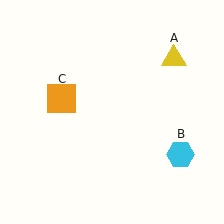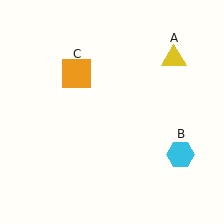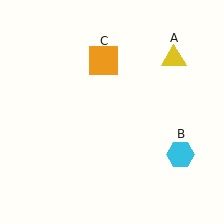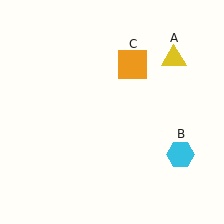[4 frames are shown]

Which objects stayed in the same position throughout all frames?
Yellow triangle (object A) and cyan hexagon (object B) remained stationary.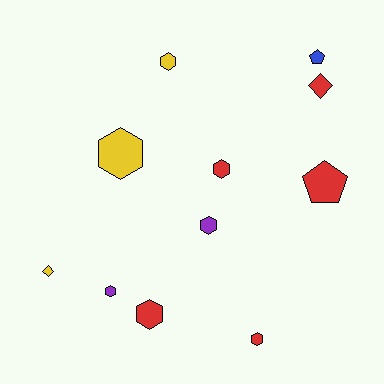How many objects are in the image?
There are 11 objects.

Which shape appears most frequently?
Hexagon, with 7 objects.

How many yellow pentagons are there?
There are no yellow pentagons.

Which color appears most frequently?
Red, with 5 objects.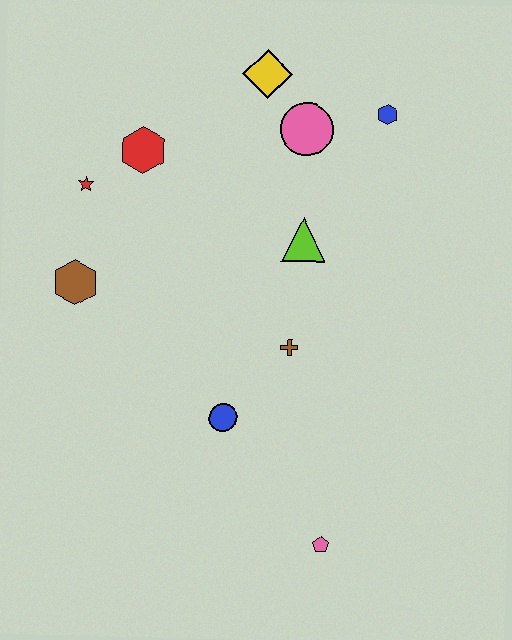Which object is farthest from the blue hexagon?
The pink pentagon is farthest from the blue hexagon.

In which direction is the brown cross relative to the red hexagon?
The brown cross is below the red hexagon.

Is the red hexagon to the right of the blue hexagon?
No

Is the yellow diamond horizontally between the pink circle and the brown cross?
No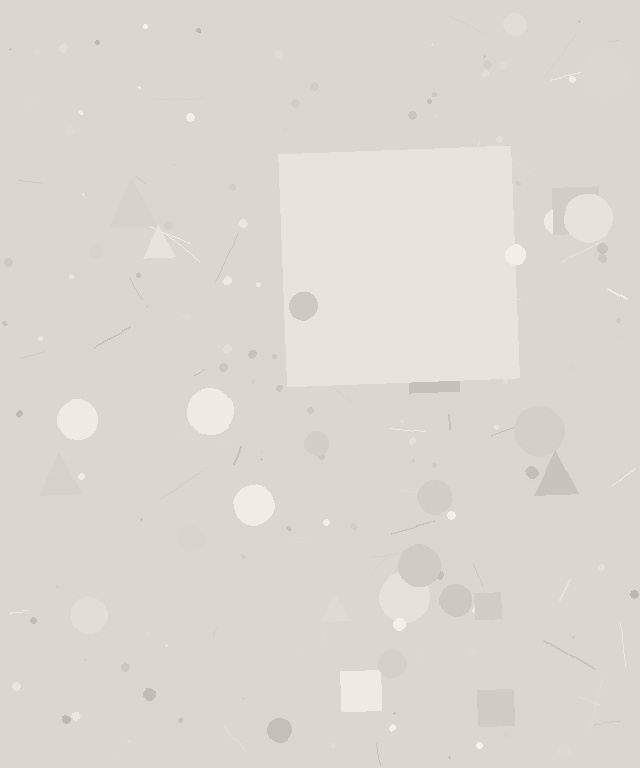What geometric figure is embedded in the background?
A square is embedded in the background.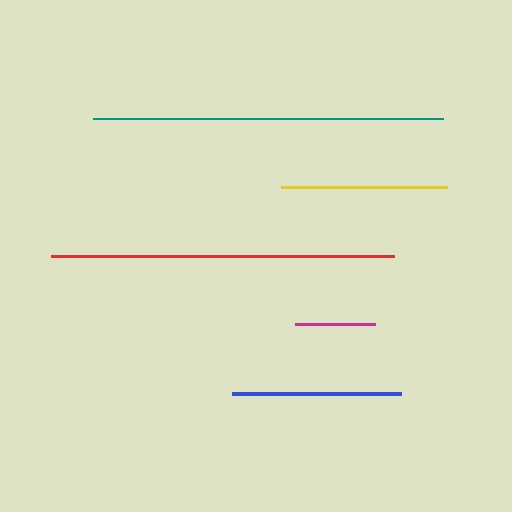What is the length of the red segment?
The red segment is approximately 343 pixels long.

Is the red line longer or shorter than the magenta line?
The red line is longer than the magenta line.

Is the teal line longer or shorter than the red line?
The teal line is longer than the red line.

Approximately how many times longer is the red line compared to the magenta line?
The red line is approximately 4.3 times the length of the magenta line.